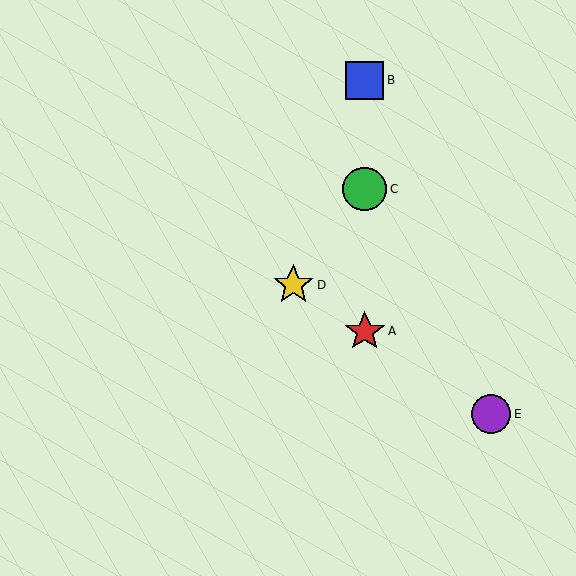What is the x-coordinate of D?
Object D is at x≈293.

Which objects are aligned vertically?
Objects A, B, C are aligned vertically.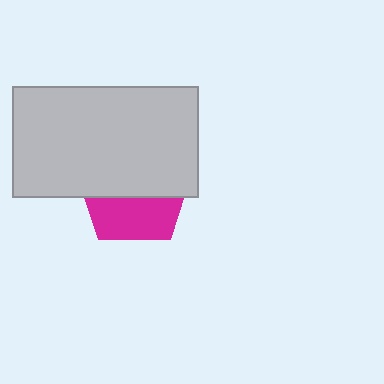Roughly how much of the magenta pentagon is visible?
A small part of it is visible (roughly 40%).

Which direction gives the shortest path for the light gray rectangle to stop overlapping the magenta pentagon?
Moving up gives the shortest separation.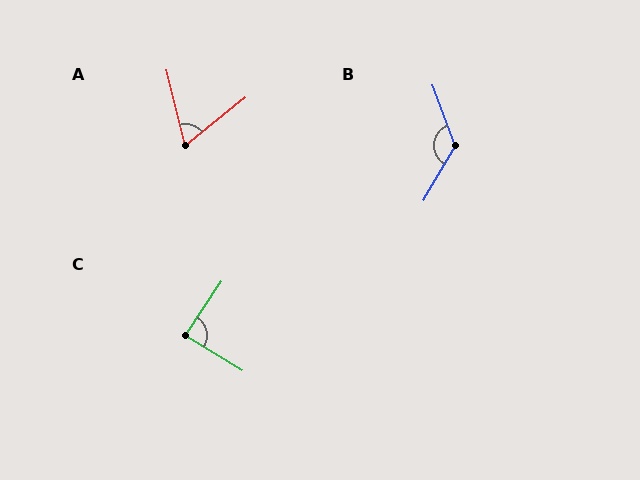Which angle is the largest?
B, at approximately 129 degrees.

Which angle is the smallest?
A, at approximately 65 degrees.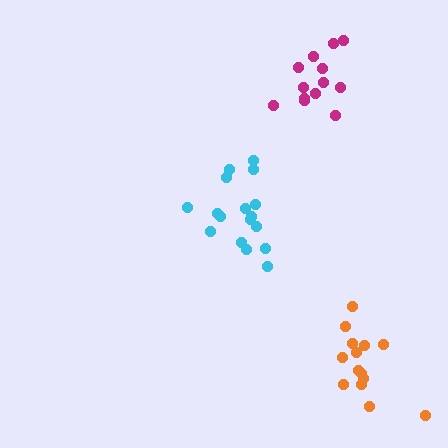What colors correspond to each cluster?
The clusters are colored: cyan, orange, magenta.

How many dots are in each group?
Group 1: 17 dots, Group 2: 14 dots, Group 3: 13 dots (44 total).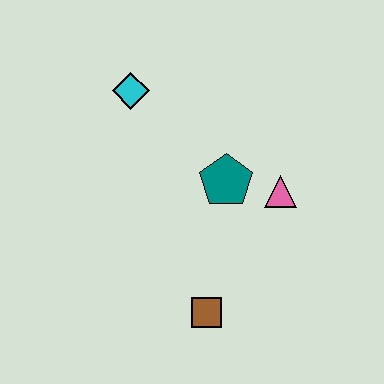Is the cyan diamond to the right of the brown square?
No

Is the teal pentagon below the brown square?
No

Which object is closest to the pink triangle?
The teal pentagon is closest to the pink triangle.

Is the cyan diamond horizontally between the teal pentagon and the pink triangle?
No